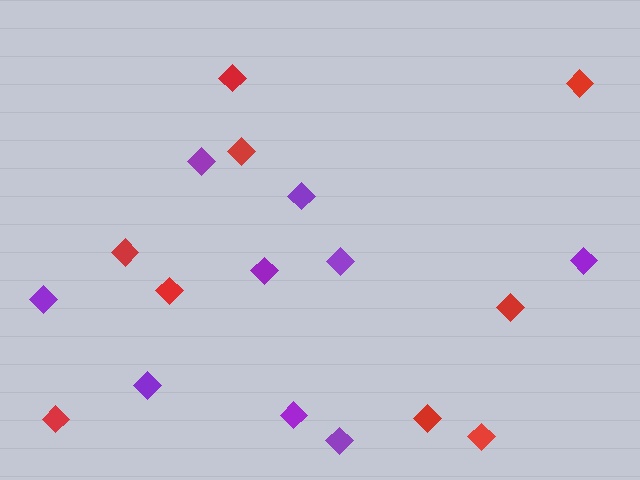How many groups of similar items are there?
There are 2 groups: one group of purple diamonds (9) and one group of red diamonds (9).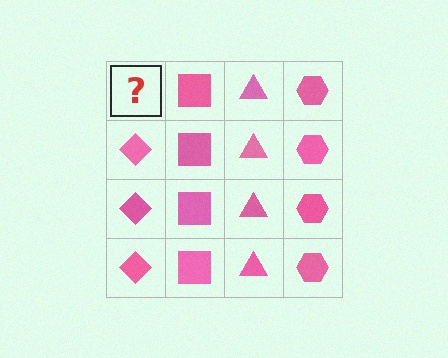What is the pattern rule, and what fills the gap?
The rule is that each column has a consistent shape. The gap should be filled with a pink diamond.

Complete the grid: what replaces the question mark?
The question mark should be replaced with a pink diamond.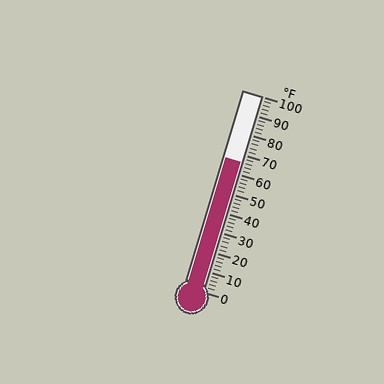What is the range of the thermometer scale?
The thermometer scale ranges from 0°F to 100°F.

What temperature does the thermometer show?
The thermometer shows approximately 66°F.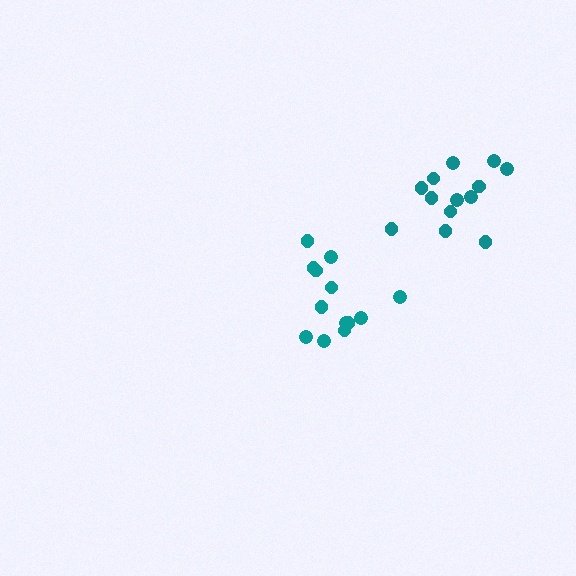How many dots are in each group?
Group 1: 13 dots, Group 2: 13 dots (26 total).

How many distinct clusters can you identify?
There are 2 distinct clusters.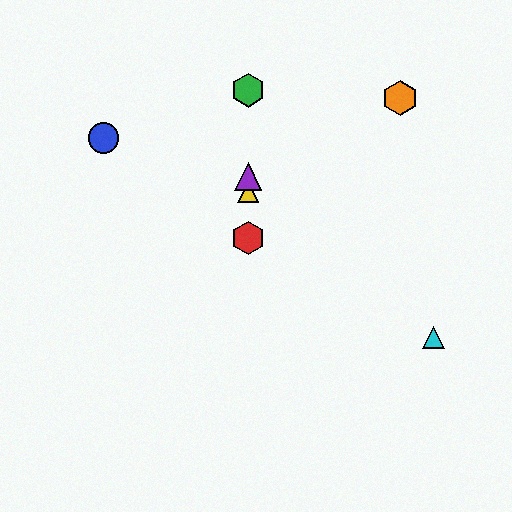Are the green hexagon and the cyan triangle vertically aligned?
No, the green hexagon is at x≈248 and the cyan triangle is at x≈434.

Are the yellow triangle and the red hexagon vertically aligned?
Yes, both are at x≈248.